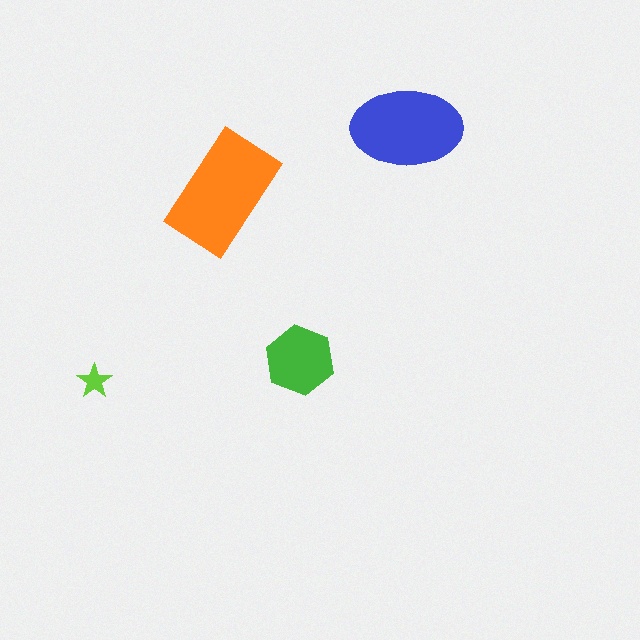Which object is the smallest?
The lime star.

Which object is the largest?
The orange rectangle.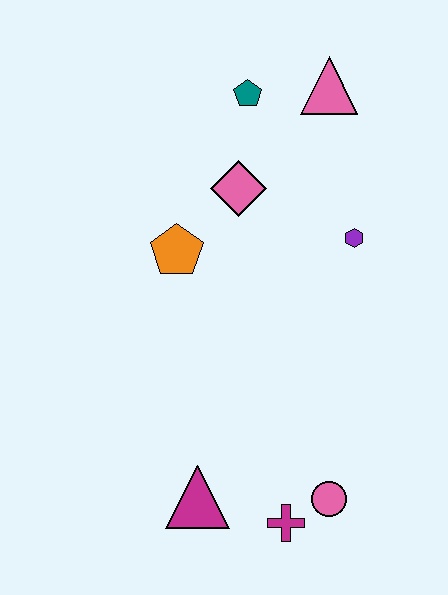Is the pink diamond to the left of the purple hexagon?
Yes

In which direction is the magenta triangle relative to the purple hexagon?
The magenta triangle is below the purple hexagon.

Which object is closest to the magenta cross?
The pink circle is closest to the magenta cross.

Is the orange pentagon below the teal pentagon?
Yes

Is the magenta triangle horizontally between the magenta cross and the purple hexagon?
No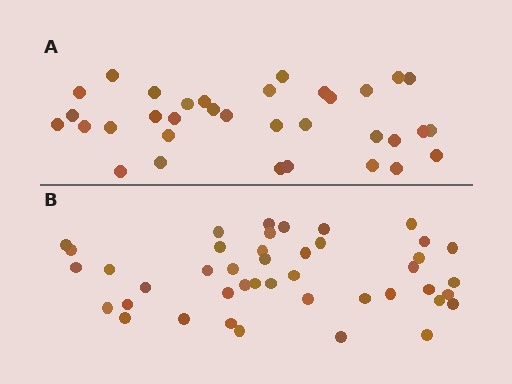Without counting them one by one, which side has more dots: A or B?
Region B (the bottom region) has more dots.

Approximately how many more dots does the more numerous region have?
Region B has roughly 8 or so more dots than region A.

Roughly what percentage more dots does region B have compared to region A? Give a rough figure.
About 25% more.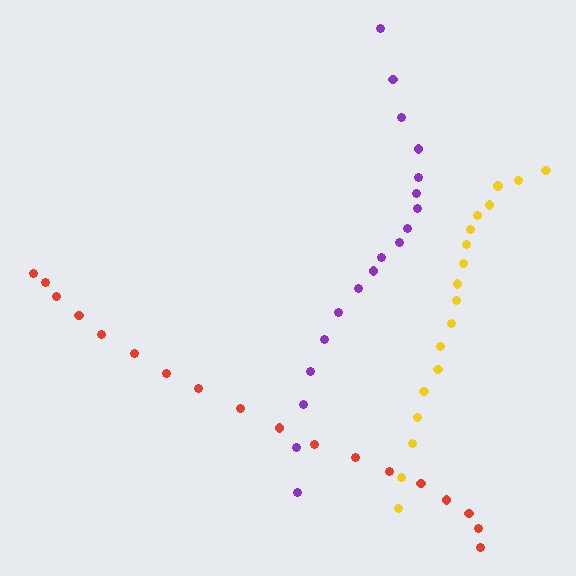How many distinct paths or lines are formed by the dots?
There are 3 distinct paths.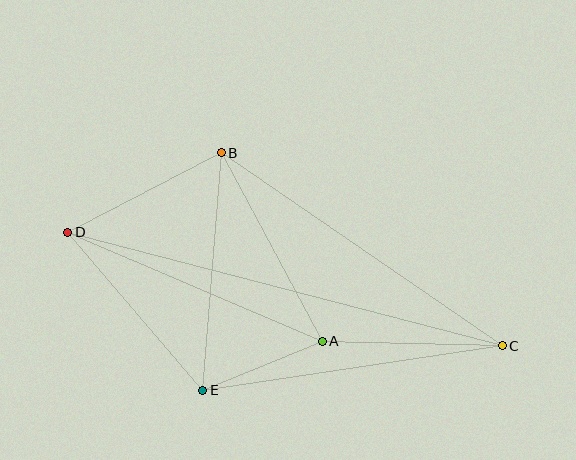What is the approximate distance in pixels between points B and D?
The distance between B and D is approximately 173 pixels.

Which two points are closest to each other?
Points A and E are closest to each other.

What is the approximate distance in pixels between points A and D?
The distance between A and D is approximately 277 pixels.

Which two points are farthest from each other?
Points C and D are farthest from each other.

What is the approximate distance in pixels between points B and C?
The distance between B and C is approximately 341 pixels.